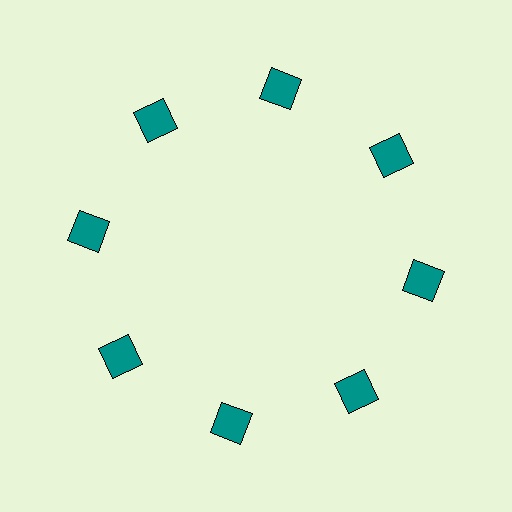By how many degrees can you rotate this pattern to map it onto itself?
The pattern maps onto itself every 45 degrees of rotation.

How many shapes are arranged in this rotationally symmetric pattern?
There are 8 shapes, arranged in 8 groups of 1.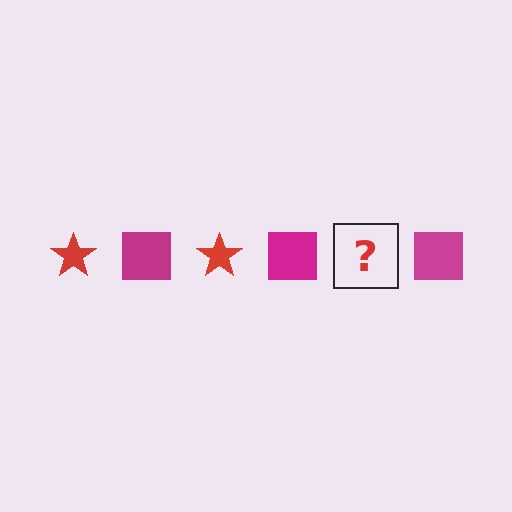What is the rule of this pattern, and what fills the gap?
The rule is that the pattern alternates between red star and magenta square. The gap should be filled with a red star.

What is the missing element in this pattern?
The missing element is a red star.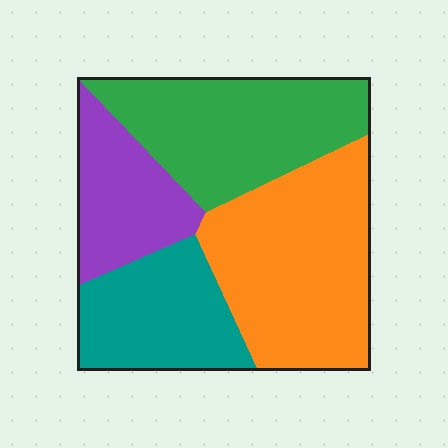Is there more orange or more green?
Orange.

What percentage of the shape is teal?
Teal covers 20% of the shape.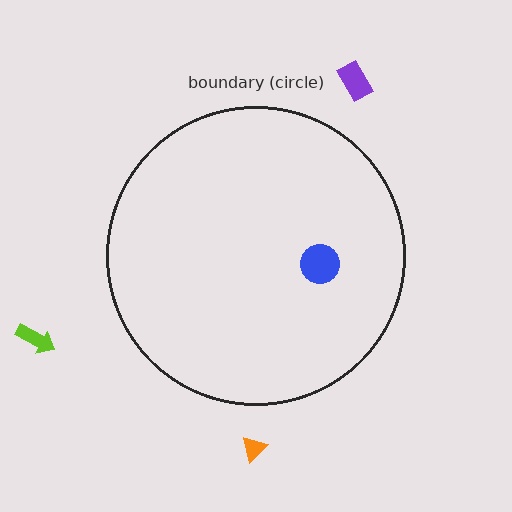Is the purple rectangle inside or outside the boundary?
Outside.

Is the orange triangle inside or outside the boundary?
Outside.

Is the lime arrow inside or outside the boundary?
Outside.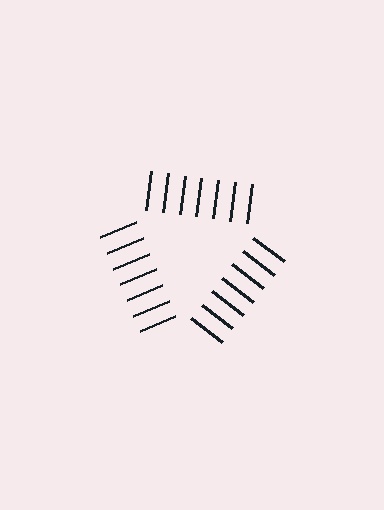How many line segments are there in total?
21 — 7 along each of the 3 edges.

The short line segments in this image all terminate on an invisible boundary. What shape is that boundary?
An illusory triangle — the line segments terminate on its edges but no continuous stroke is drawn.